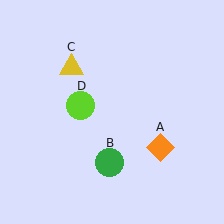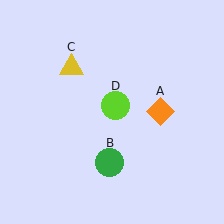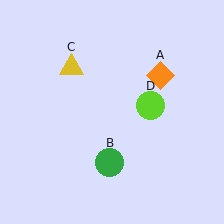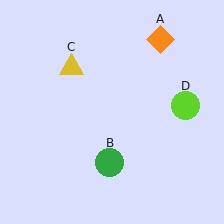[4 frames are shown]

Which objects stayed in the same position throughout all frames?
Green circle (object B) and yellow triangle (object C) remained stationary.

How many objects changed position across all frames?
2 objects changed position: orange diamond (object A), lime circle (object D).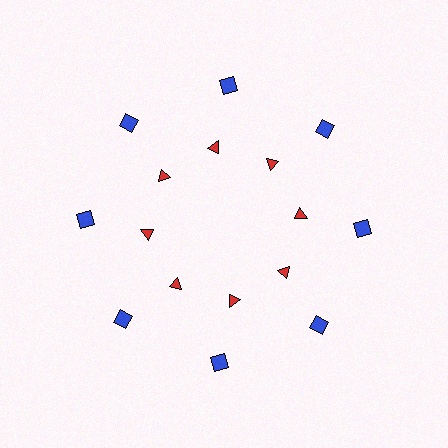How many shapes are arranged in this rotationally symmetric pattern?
There are 16 shapes, arranged in 8 groups of 2.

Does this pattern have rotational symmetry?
Yes, this pattern has 8-fold rotational symmetry. It looks the same after rotating 45 degrees around the center.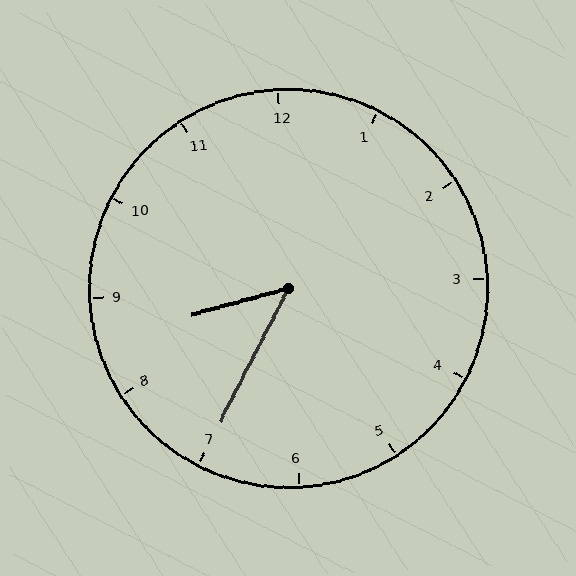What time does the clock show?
8:35.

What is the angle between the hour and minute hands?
Approximately 48 degrees.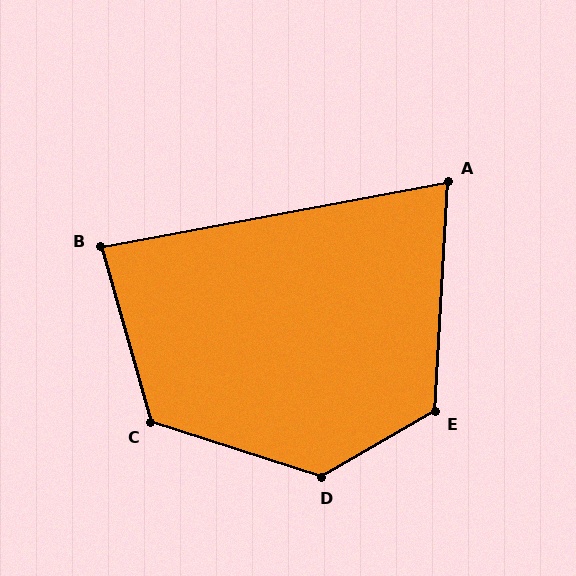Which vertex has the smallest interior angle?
A, at approximately 76 degrees.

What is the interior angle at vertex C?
Approximately 124 degrees (obtuse).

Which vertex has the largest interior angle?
D, at approximately 132 degrees.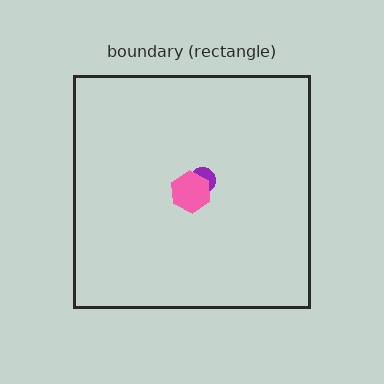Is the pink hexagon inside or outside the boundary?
Inside.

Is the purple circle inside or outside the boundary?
Inside.